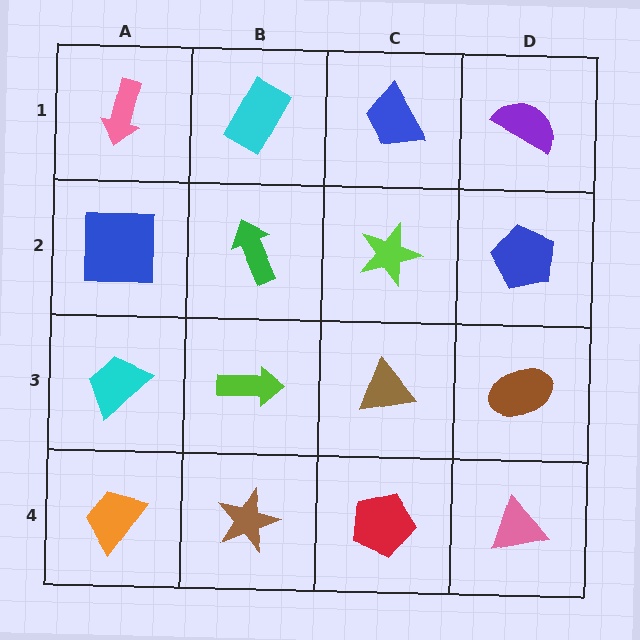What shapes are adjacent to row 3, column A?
A blue square (row 2, column A), an orange trapezoid (row 4, column A), a lime arrow (row 3, column B).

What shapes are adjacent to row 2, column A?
A pink arrow (row 1, column A), a cyan trapezoid (row 3, column A), a green arrow (row 2, column B).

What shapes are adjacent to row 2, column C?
A blue trapezoid (row 1, column C), a brown triangle (row 3, column C), a green arrow (row 2, column B), a blue pentagon (row 2, column D).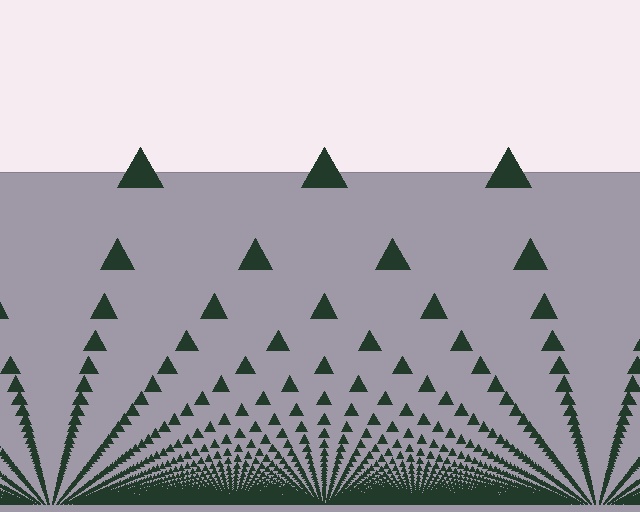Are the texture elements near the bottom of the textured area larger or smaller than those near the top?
Smaller. The gradient is inverted — elements near the bottom are smaller and denser.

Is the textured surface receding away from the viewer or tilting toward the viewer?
The surface appears to tilt toward the viewer. Texture elements get larger and sparser toward the top.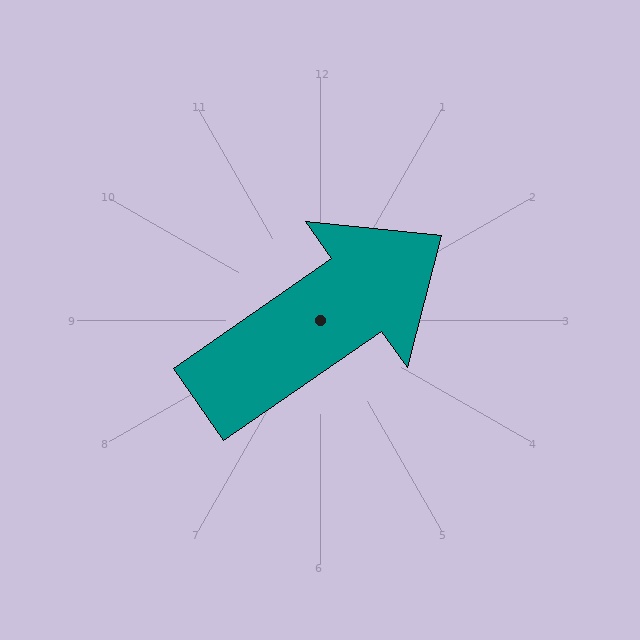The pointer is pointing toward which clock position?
Roughly 2 o'clock.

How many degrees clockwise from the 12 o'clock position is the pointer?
Approximately 55 degrees.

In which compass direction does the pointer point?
Northeast.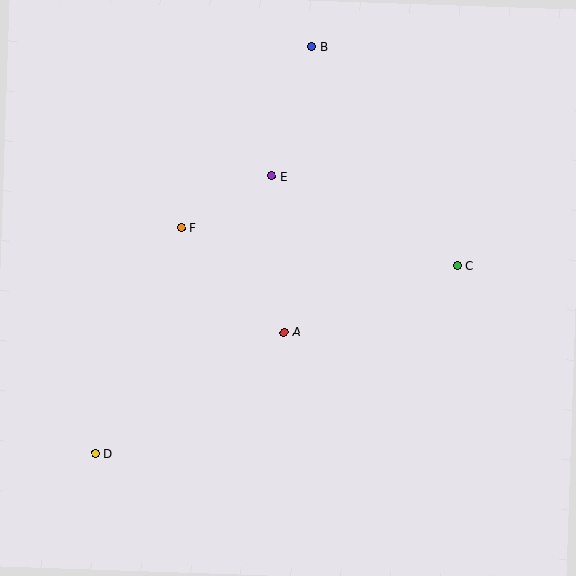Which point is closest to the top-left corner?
Point F is closest to the top-left corner.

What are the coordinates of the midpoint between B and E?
The midpoint between B and E is at (292, 111).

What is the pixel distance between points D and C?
The distance between D and C is 407 pixels.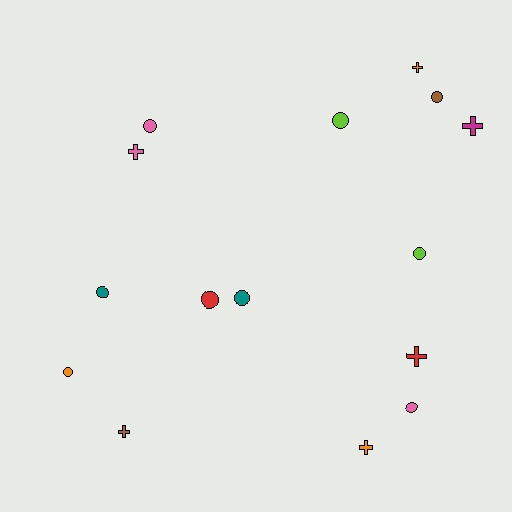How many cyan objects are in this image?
There are no cyan objects.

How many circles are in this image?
There are 9 circles.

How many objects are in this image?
There are 15 objects.